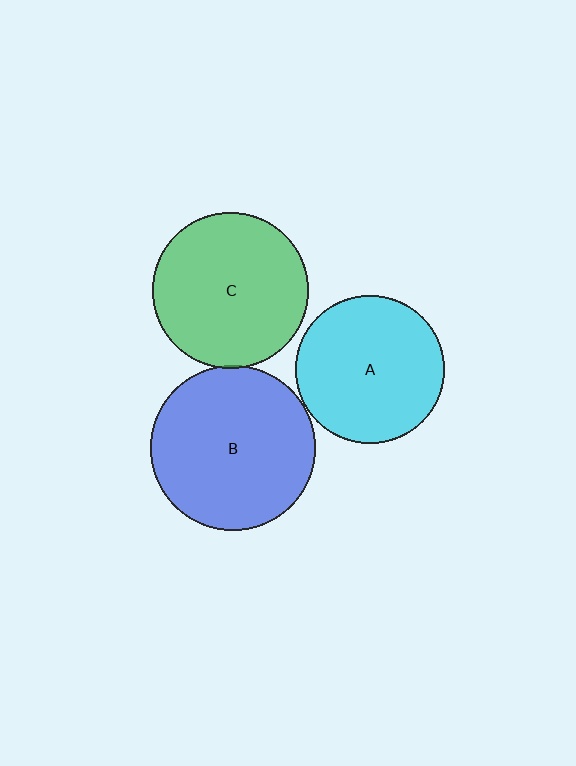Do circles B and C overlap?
Yes.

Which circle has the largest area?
Circle B (blue).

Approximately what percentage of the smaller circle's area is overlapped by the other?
Approximately 5%.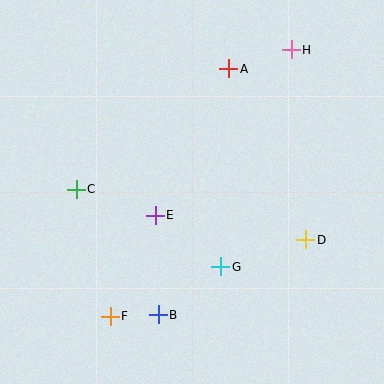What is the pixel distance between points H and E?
The distance between H and E is 214 pixels.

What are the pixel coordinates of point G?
Point G is at (221, 267).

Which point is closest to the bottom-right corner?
Point D is closest to the bottom-right corner.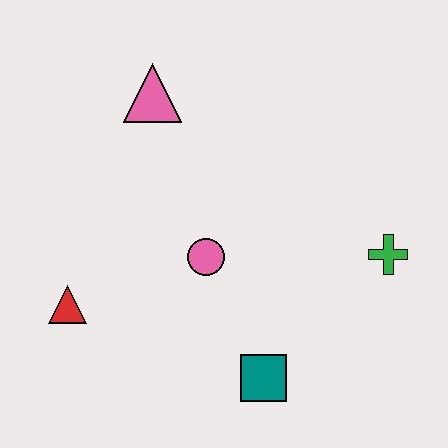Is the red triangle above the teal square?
Yes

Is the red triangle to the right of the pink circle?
No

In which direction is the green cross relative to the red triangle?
The green cross is to the right of the red triangle.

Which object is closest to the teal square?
The pink circle is closest to the teal square.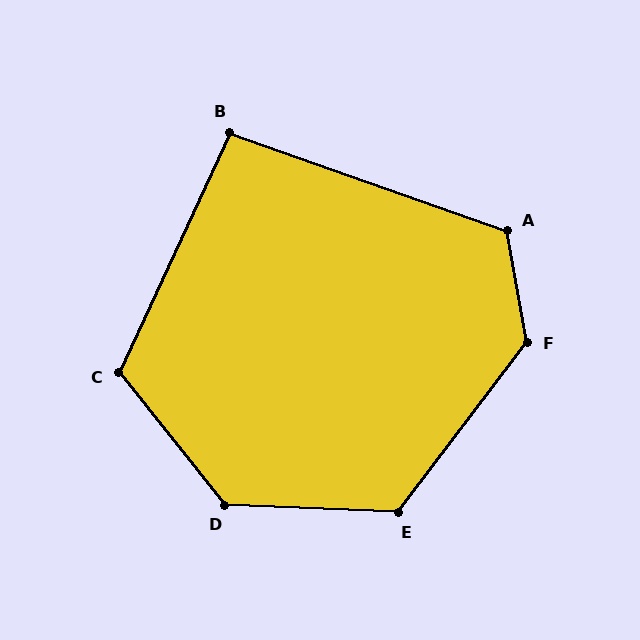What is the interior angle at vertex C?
Approximately 116 degrees (obtuse).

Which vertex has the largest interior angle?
F, at approximately 133 degrees.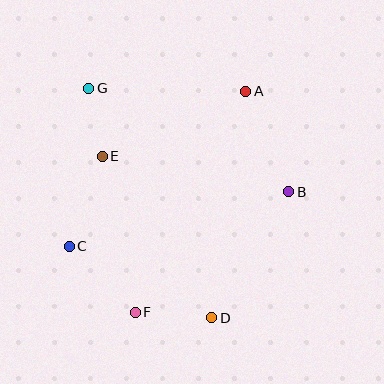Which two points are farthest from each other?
Points D and G are farthest from each other.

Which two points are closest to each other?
Points E and G are closest to each other.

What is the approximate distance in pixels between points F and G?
The distance between F and G is approximately 229 pixels.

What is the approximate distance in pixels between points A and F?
The distance between A and F is approximately 247 pixels.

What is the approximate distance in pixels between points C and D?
The distance between C and D is approximately 159 pixels.